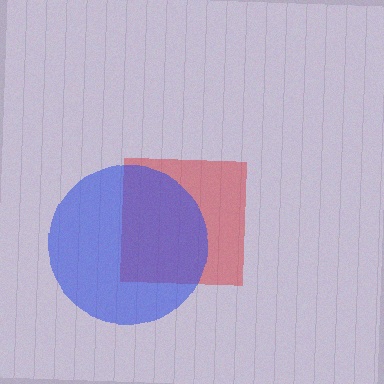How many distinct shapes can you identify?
There are 2 distinct shapes: a red square, a blue circle.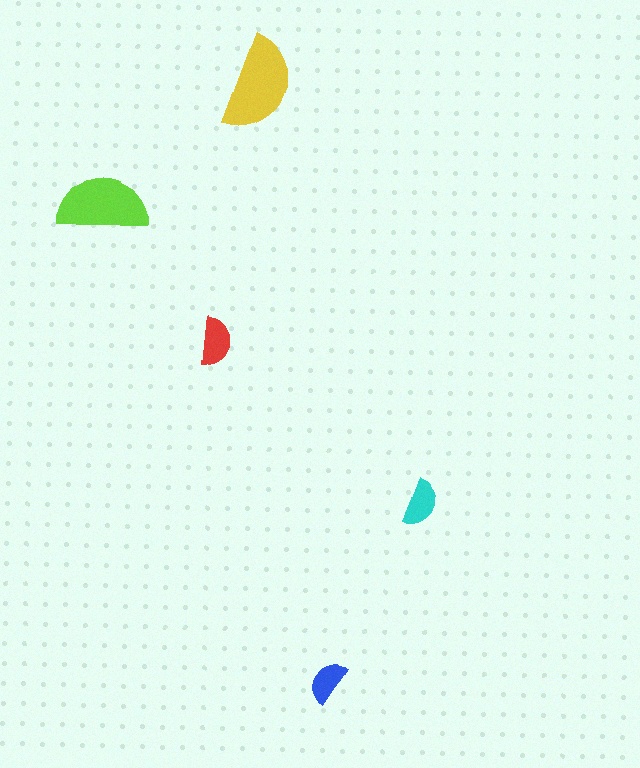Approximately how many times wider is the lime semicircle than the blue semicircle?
About 2 times wider.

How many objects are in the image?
There are 5 objects in the image.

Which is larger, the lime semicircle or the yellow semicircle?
The yellow one.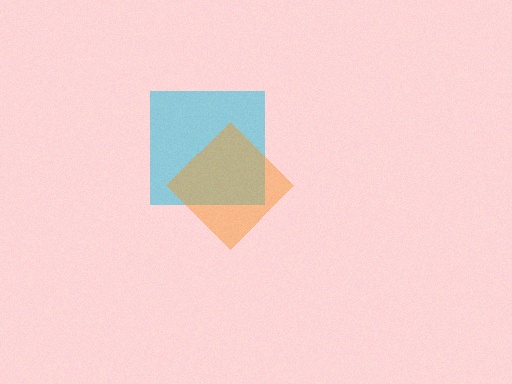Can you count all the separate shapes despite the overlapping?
Yes, there are 2 separate shapes.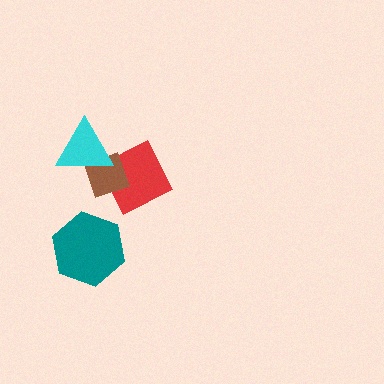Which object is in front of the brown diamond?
The cyan triangle is in front of the brown diamond.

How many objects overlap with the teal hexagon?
0 objects overlap with the teal hexagon.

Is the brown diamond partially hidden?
Yes, it is partially covered by another shape.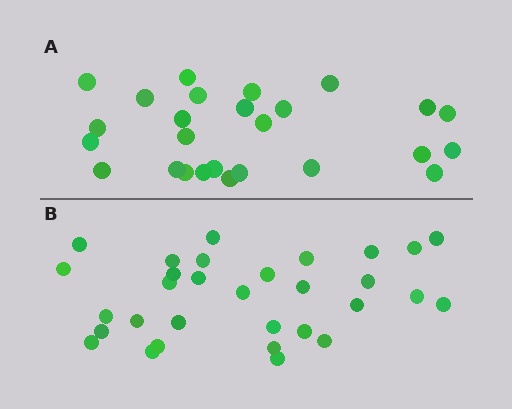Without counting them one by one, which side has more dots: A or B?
Region B (the bottom region) has more dots.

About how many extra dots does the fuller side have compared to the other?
Region B has about 5 more dots than region A.